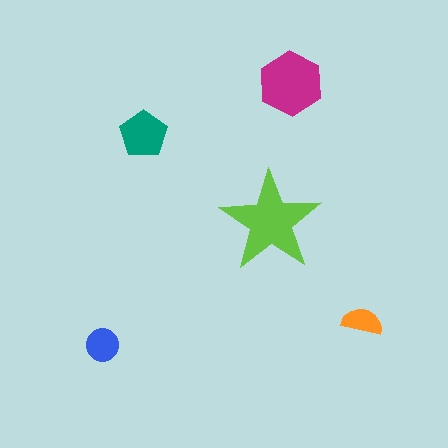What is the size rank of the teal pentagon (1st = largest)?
3rd.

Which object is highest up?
The magenta hexagon is topmost.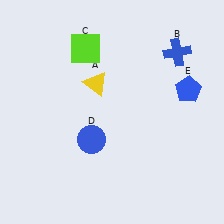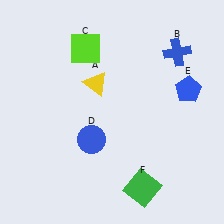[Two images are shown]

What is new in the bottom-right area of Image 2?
A green square (F) was added in the bottom-right area of Image 2.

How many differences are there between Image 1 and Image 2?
There is 1 difference between the two images.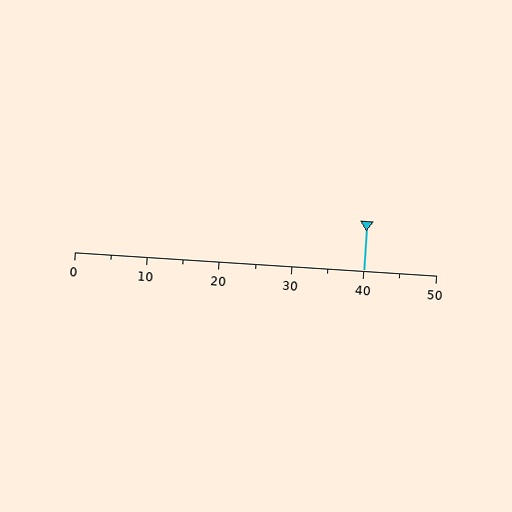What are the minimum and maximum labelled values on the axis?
The axis runs from 0 to 50.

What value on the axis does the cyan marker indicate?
The marker indicates approximately 40.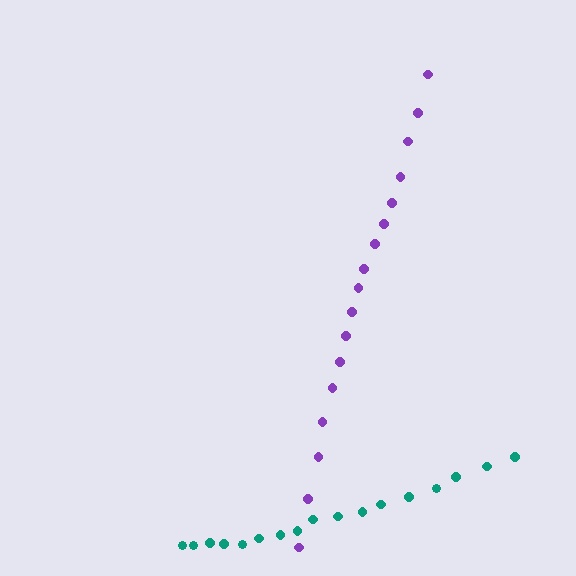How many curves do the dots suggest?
There are 2 distinct paths.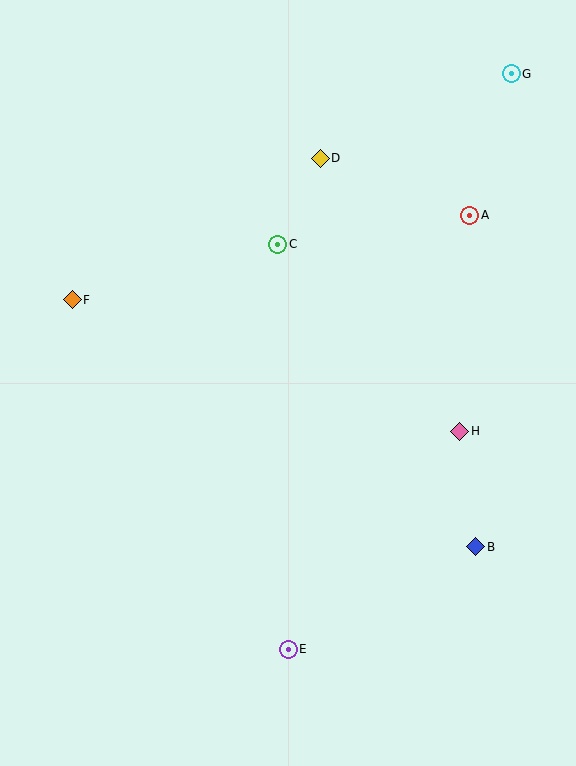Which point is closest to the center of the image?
Point C at (278, 244) is closest to the center.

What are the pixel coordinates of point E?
Point E is at (288, 649).